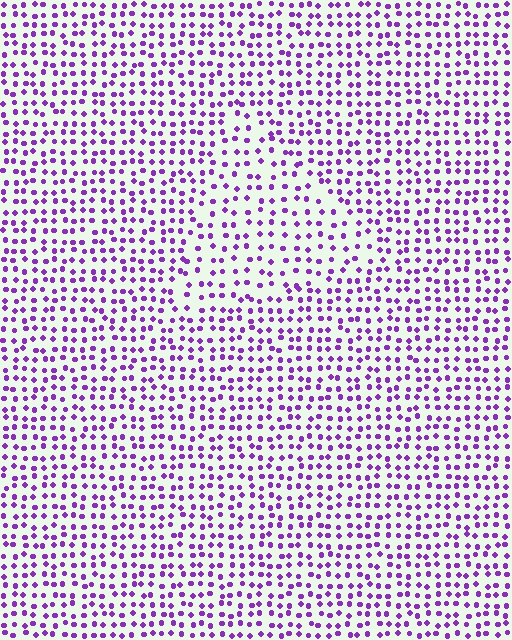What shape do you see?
I see a triangle.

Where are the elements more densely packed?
The elements are more densely packed outside the triangle boundary.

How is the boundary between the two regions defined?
The boundary is defined by a change in element density (approximately 1.5x ratio). All elements are the same color, size, and shape.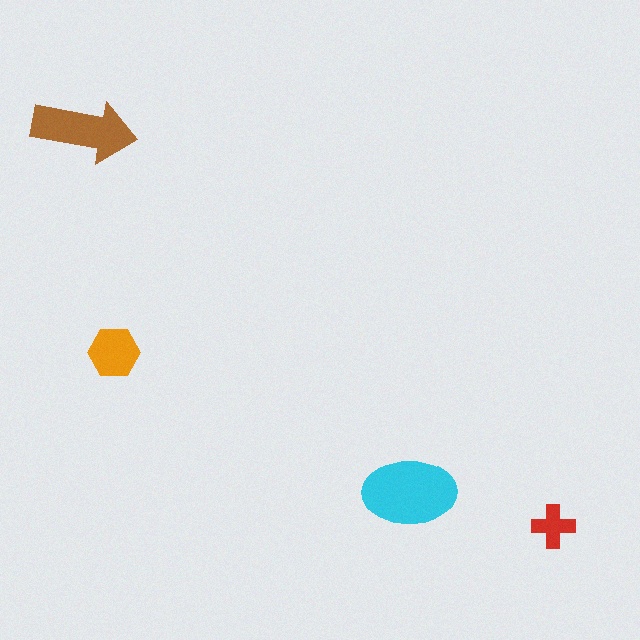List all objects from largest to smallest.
The cyan ellipse, the brown arrow, the orange hexagon, the red cross.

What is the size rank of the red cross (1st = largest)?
4th.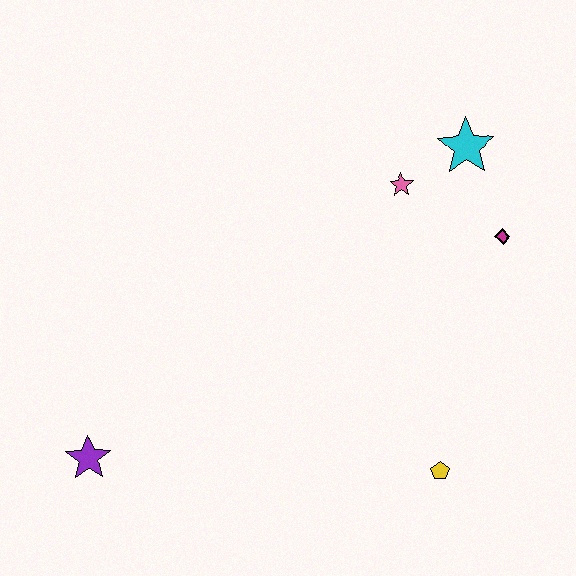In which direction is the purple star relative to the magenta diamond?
The purple star is to the left of the magenta diamond.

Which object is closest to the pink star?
The cyan star is closest to the pink star.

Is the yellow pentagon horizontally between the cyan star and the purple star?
Yes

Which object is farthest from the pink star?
The purple star is farthest from the pink star.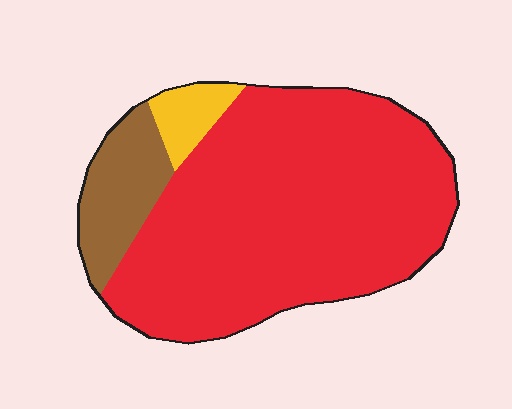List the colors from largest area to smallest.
From largest to smallest: red, brown, yellow.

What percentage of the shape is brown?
Brown takes up about one eighth (1/8) of the shape.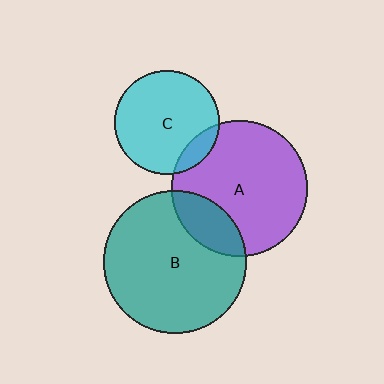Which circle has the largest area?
Circle B (teal).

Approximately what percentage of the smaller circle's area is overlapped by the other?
Approximately 10%.